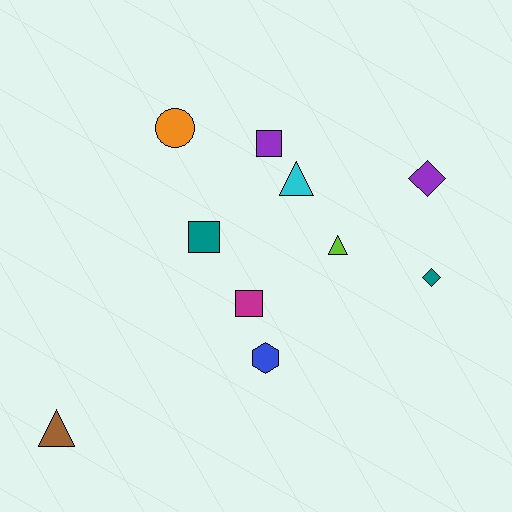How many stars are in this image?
There are no stars.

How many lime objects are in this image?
There is 1 lime object.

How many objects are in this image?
There are 10 objects.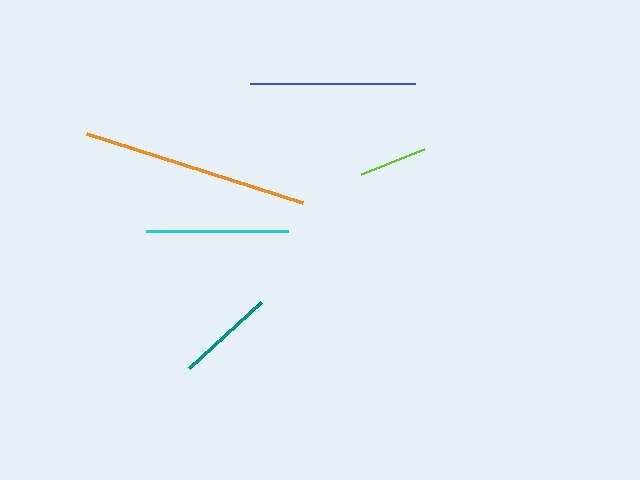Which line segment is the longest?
The orange line is the longest at approximately 227 pixels.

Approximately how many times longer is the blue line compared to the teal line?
The blue line is approximately 1.7 times the length of the teal line.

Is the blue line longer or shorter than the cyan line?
The blue line is longer than the cyan line.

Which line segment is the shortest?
The lime line is the shortest at approximately 68 pixels.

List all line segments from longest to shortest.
From longest to shortest: orange, blue, cyan, teal, lime.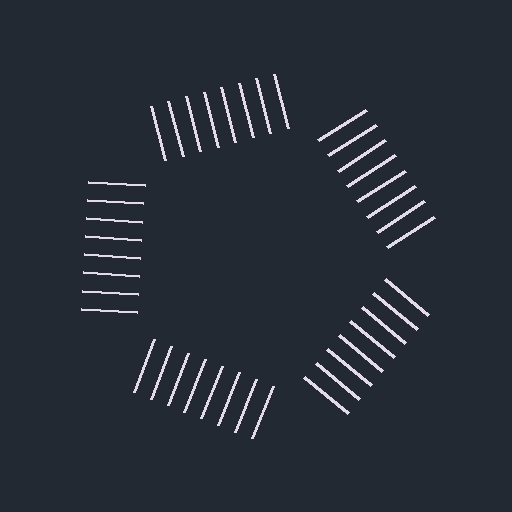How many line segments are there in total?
40 — 8 along each of the 5 edges.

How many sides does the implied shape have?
5 sides — the line-ends trace a pentagon.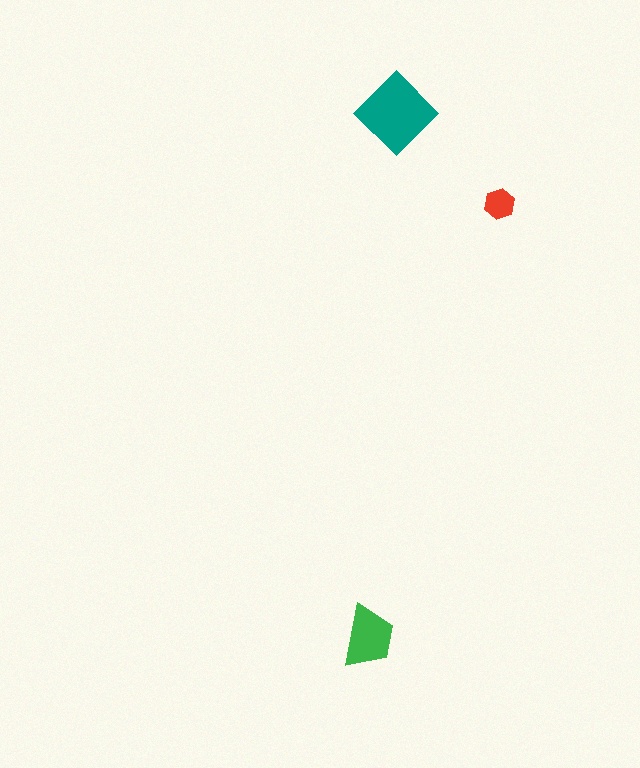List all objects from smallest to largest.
The red hexagon, the green trapezoid, the teal diamond.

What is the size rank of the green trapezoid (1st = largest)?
2nd.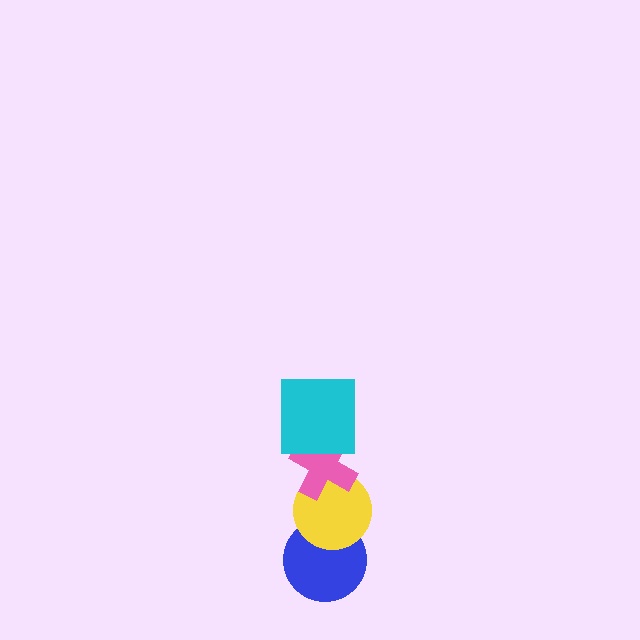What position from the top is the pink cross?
The pink cross is 2nd from the top.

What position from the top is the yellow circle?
The yellow circle is 3rd from the top.